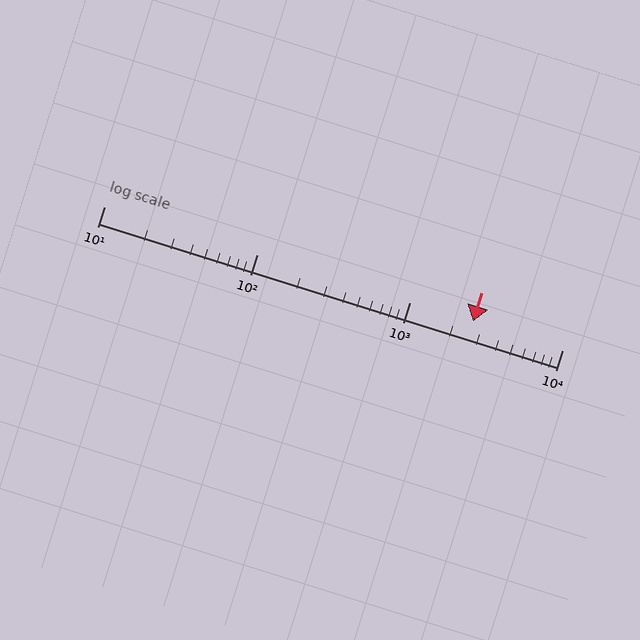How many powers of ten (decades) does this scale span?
The scale spans 3 decades, from 10 to 10000.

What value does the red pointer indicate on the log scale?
The pointer indicates approximately 2600.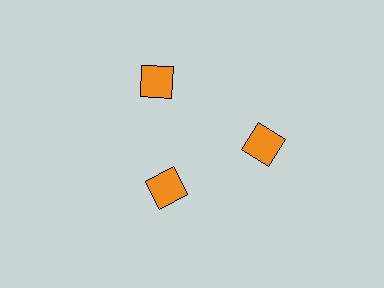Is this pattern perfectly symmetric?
No. The 3 orange squares are arranged in a ring, but one element near the 7 o'clock position is pulled inward toward the center, breaking the 3-fold rotational symmetry.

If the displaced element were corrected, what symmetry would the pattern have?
It would have 3-fold rotational symmetry — the pattern would map onto itself every 120 degrees.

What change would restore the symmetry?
The symmetry would be restored by moving it outward, back onto the ring so that all 3 squares sit at equal angles and equal distance from the center.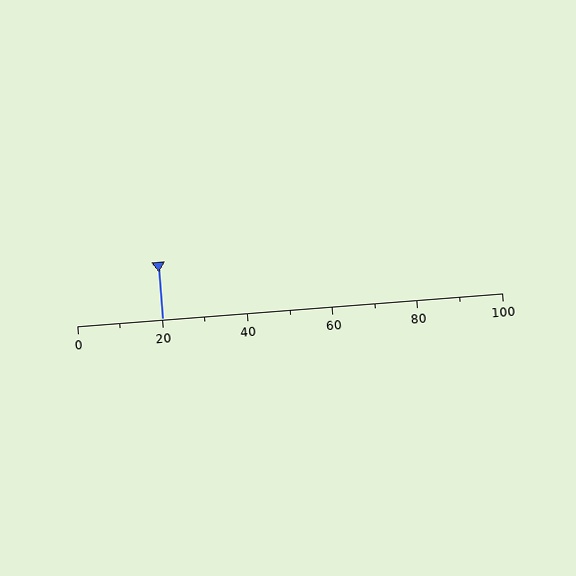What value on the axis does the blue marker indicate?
The marker indicates approximately 20.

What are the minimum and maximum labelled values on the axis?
The axis runs from 0 to 100.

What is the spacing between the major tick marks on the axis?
The major ticks are spaced 20 apart.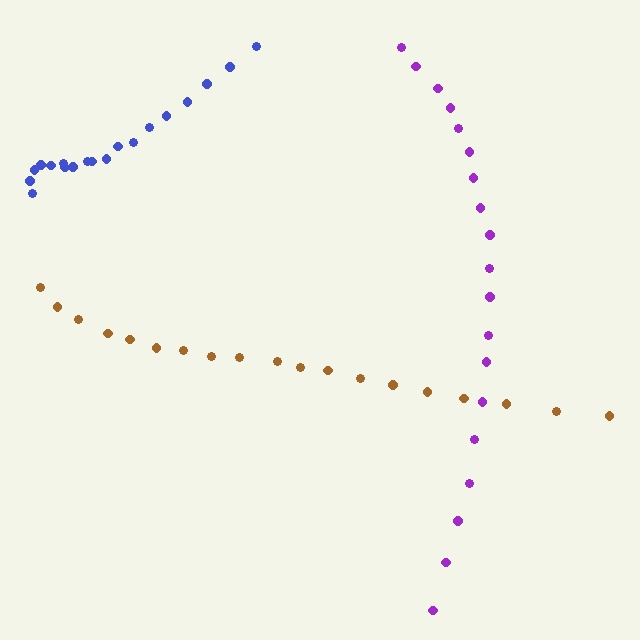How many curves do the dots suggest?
There are 3 distinct paths.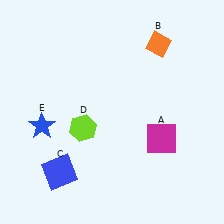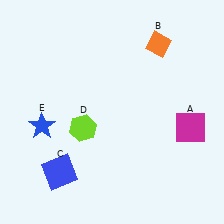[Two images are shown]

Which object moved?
The magenta square (A) moved right.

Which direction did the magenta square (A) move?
The magenta square (A) moved right.